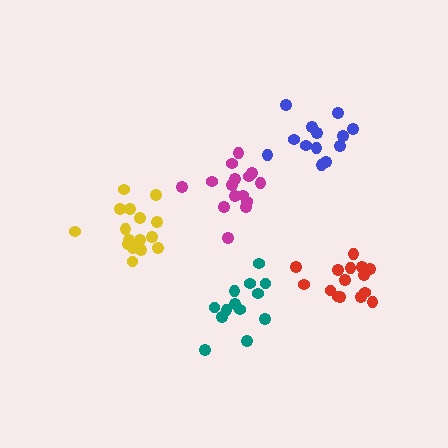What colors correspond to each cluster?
The clusters are colored: red, yellow, teal, blue, magenta.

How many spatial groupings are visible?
There are 5 spatial groupings.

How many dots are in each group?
Group 1: 15 dots, Group 2: 17 dots, Group 3: 13 dots, Group 4: 13 dots, Group 5: 15 dots (73 total).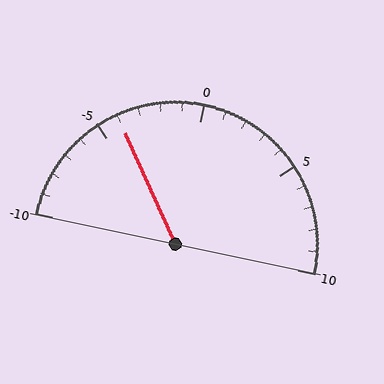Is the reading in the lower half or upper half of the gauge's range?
The reading is in the lower half of the range (-10 to 10).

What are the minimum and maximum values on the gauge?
The gauge ranges from -10 to 10.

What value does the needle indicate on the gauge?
The needle indicates approximately -4.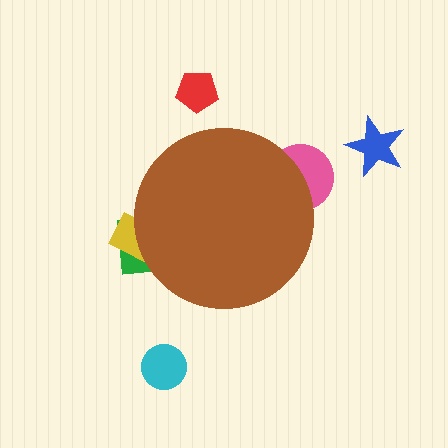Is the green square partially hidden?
Yes, the green square is partially hidden behind the brown circle.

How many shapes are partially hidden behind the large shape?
3 shapes are partially hidden.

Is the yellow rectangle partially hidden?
Yes, the yellow rectangle is partially hidden behind the brown circle.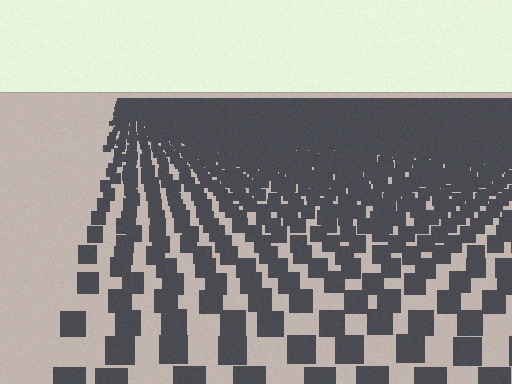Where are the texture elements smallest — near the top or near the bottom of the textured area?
Near the top.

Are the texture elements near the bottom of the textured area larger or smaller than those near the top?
Larger. Near the bottom, elements are closer to the viewer and appear at a bigger on-screen size.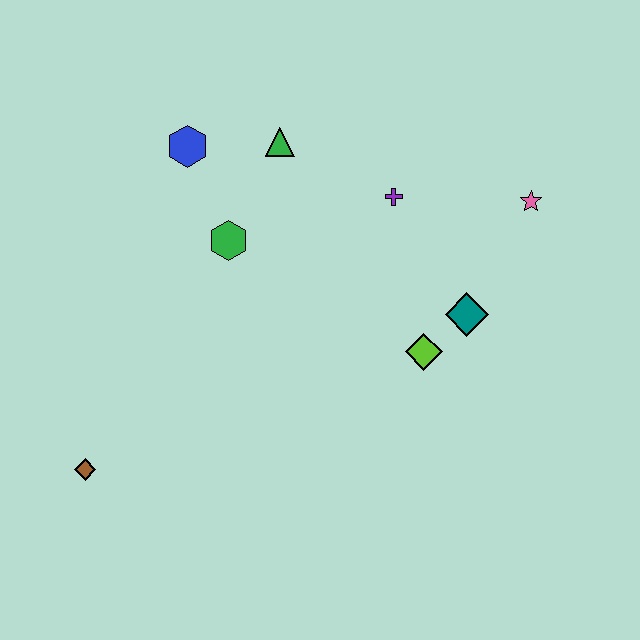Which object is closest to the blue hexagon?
The green triangle is closest to the blue hexagon.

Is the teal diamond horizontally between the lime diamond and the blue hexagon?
No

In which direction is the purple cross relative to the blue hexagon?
The purple cross is to the right of the blue hexagon.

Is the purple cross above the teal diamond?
Yes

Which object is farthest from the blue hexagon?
The pink star is farthest from the blue hexagon.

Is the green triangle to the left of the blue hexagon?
No